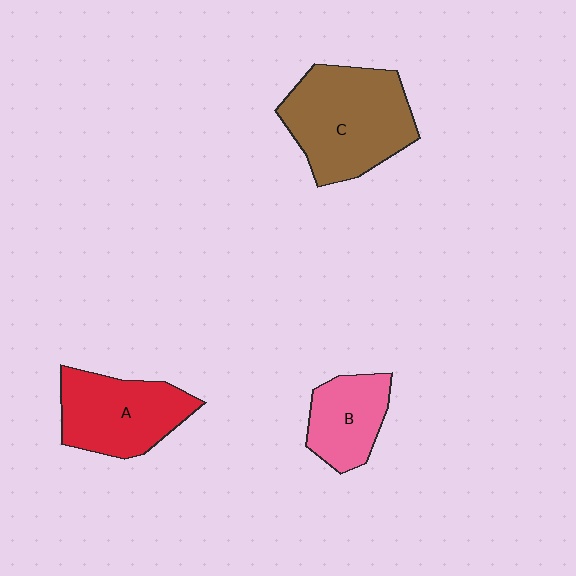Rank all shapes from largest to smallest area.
From largest to smallest: C (brown), A (red), B (pink).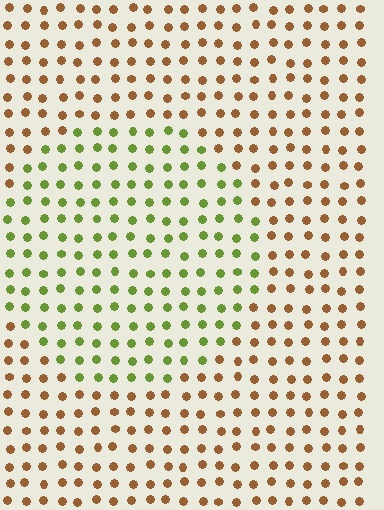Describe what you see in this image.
The image is filled with small brown elements in a uniform arrangement. A circle-shaped region is visible where the elements are tinted to a slightly different hue, forming a subtle color boundary.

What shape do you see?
I see a circle.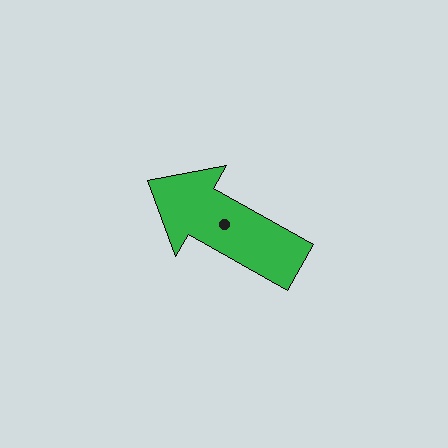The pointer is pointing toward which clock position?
Roughly 10 o'clock.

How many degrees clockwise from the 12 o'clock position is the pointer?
Approximately 299 degrees.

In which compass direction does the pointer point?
Northwest.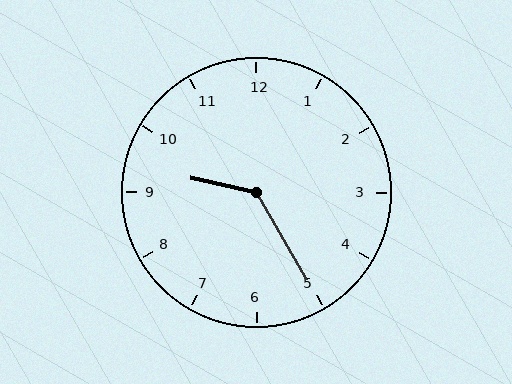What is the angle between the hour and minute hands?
Approximately 132 degrees.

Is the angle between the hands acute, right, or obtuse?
It is obtuse.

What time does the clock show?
9:25.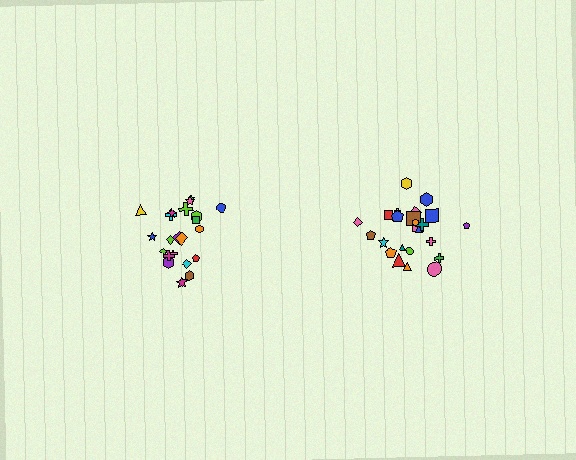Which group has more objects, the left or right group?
The right group.